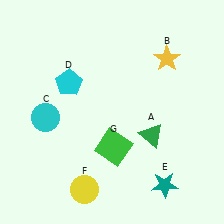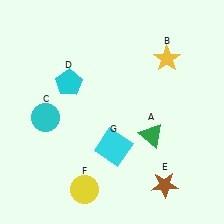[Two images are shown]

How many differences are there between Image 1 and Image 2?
There are 2 differences between the two images.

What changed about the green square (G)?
In Image 1, G is green. In Image 2, it changed to cyan.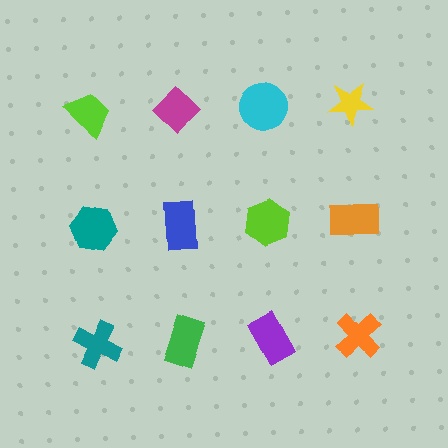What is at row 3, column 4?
An orange cross.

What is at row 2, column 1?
A teal hexagon.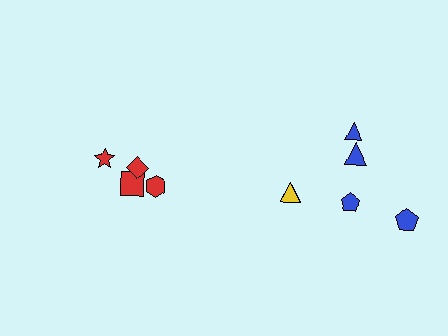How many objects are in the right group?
There are 6 objects.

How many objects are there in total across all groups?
There are 10 objects.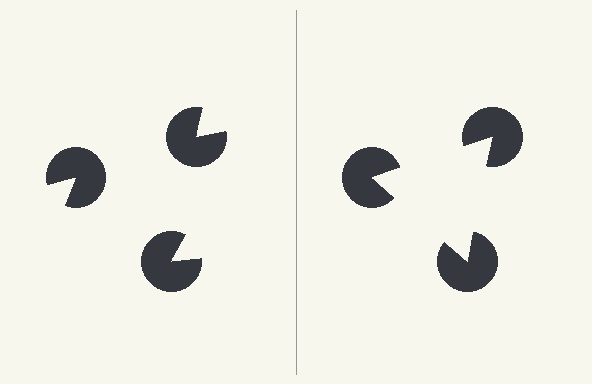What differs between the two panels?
The pac-man discs are positioned identically on both sides; only the wedge orientations differ. On the right they align to a triangle; on the left they are misaligned.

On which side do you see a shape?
An illusory triangle appears on the right side. On the left side the wedge cuts are rotated, so no coherent shape forms.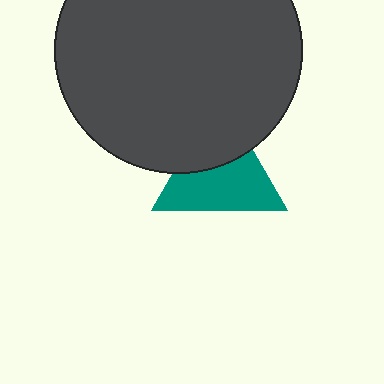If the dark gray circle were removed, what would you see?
You would see the complete teal triangle.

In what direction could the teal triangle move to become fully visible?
The teal triangle could move down. That would shift it out from behind the dark gray circle entirely.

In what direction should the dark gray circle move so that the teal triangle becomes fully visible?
The dark gray circle should move up. That is the shortest direction to clear the overlap and leave the teal triangle fully visible.